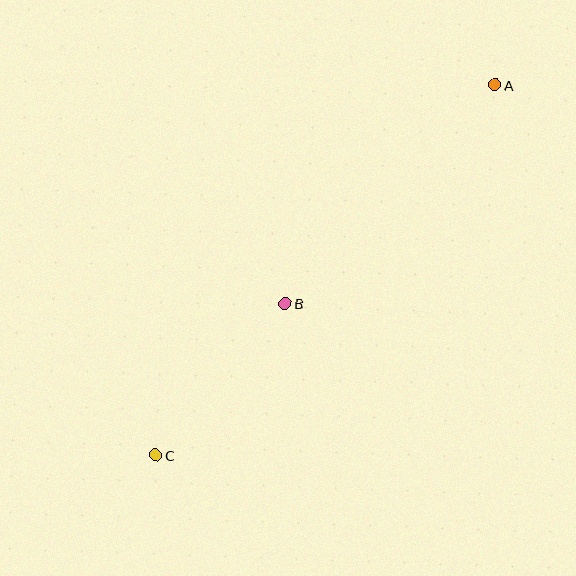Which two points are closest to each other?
Points B and C are closest to each other.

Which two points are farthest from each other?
Points A and C are farthest from each other.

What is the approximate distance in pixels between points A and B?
The distance between A and B is approximately 303 pixels.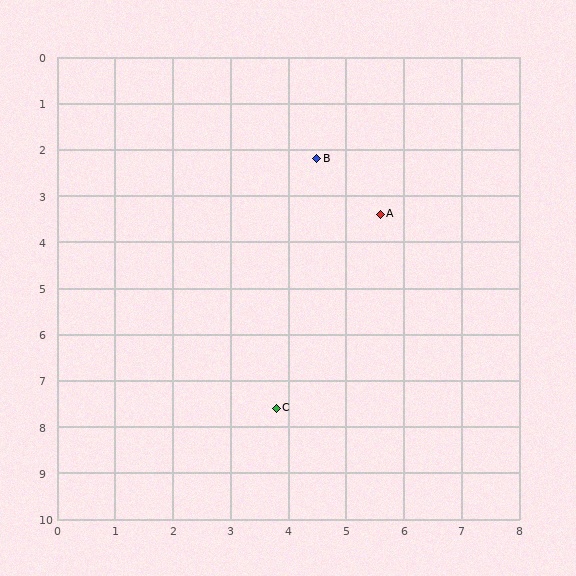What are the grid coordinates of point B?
Point B is at approximately (4.5, 2.2).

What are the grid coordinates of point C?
Point C is at approximately (3.8, 7.6).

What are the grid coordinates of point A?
Point A is at approximately (5.6, 3.4).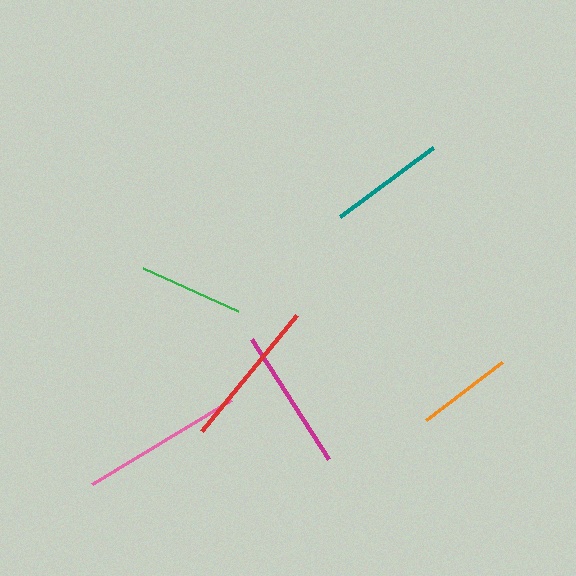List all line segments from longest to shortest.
From longest to shortest: pink, red, magenta, teal, green, orange.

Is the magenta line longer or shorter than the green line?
The magenta line is longer than the green line.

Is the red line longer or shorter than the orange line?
The red line is longer than the orange line.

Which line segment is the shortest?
The orange line is the shortest at approximately 95 pixels.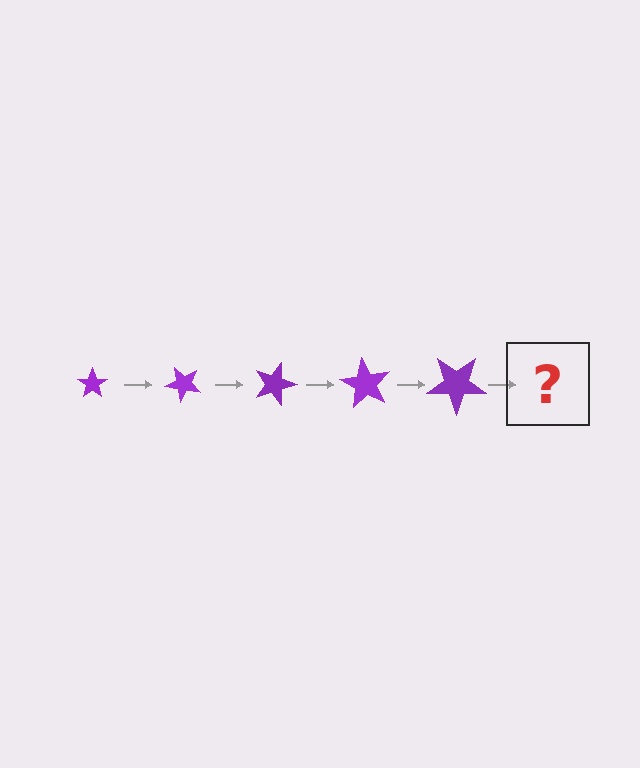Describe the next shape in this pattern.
It should be a star, larger than the previous one and rotated 225 degrees from the start.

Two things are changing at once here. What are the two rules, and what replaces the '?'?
The two rules are that the star grows larger each step and it rotates 45 degrees each step. The '?' should be a star, larger than the previous one and rotated 225 degrees from the start.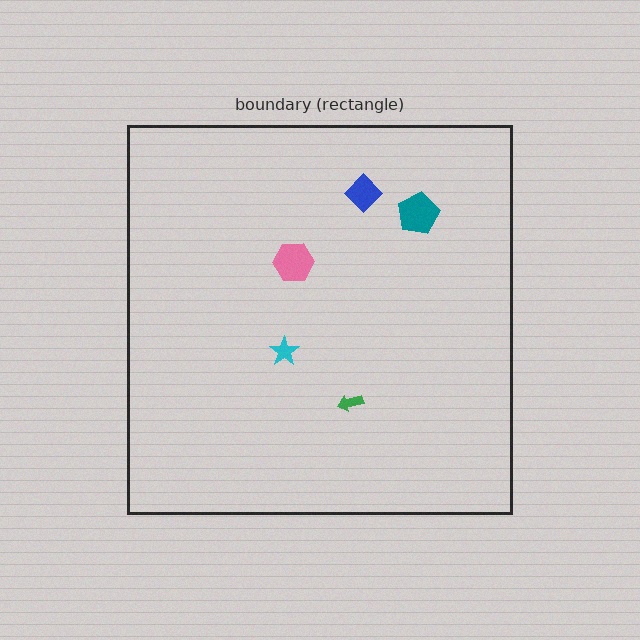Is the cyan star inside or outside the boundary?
Inside.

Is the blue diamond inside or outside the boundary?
Inside.